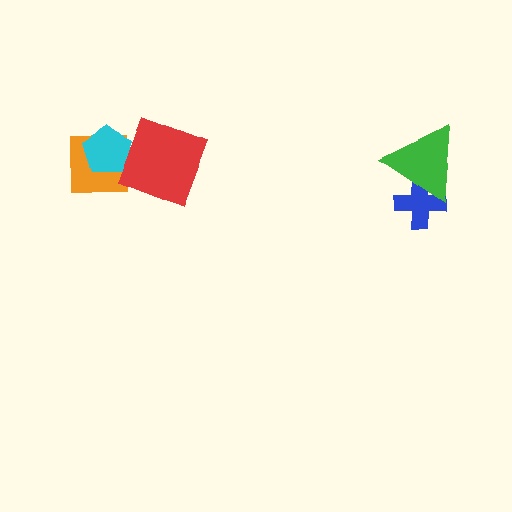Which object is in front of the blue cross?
The green triangle is in front of the blue cross.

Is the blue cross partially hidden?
Yes, it is partially covered by another shape.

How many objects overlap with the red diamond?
2 objects overlap with the red diamond.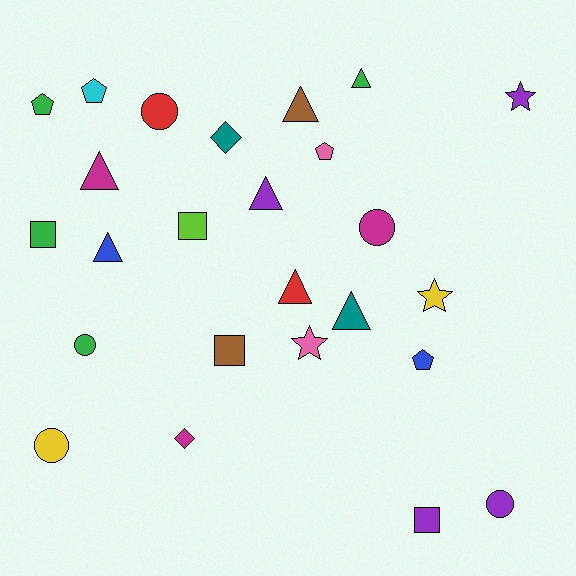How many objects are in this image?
There are 25 objects.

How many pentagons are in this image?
There are 4 pentagons.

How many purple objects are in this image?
There are 4 purple objects.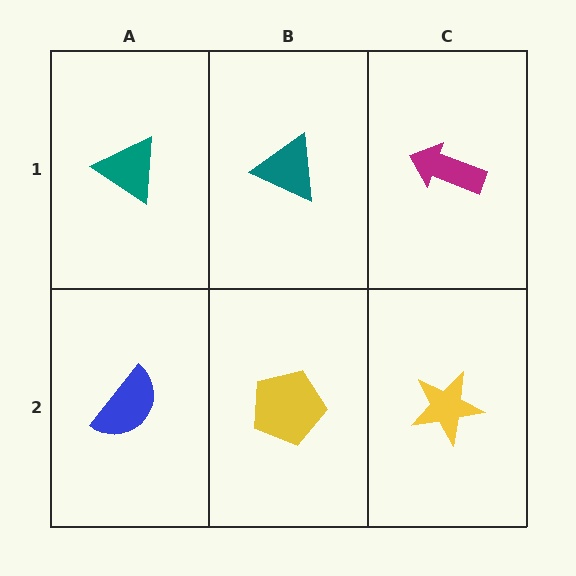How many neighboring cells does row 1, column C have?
2.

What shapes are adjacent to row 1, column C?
A yellow star (row 2, column C), a teal triangle (row 1, column B).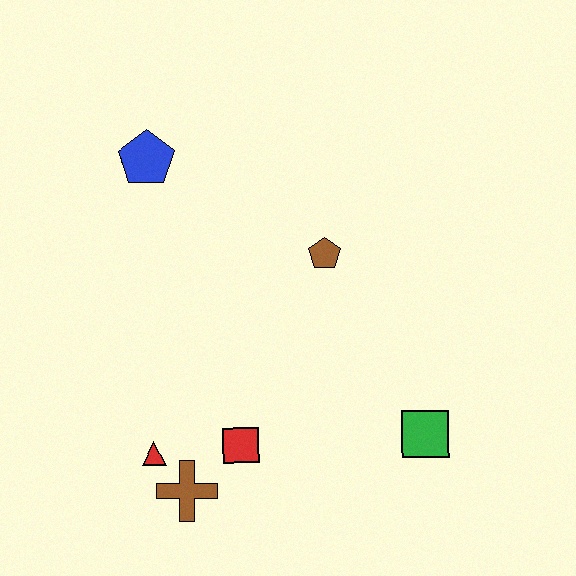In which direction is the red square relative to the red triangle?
The red square is to the right of the red triangle.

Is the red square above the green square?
No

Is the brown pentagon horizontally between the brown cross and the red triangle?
No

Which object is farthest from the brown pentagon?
The brown cross is farthest from the brown pentagon.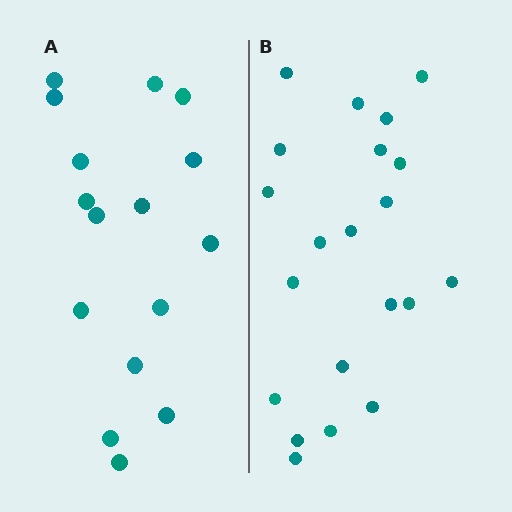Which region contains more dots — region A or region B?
Region B (the right region) has more dots.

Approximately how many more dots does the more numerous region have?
Region B has about 5 more dots than region A.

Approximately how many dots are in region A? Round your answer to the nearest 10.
About 20 dots. (The exact count is 16, which rounds to 20.)